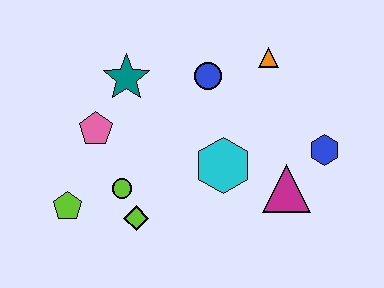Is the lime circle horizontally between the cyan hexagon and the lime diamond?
No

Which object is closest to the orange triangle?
The blue circle is closest to the orange triangle.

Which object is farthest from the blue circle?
The lime pentagon is farthest from the blue circle.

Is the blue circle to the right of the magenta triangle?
No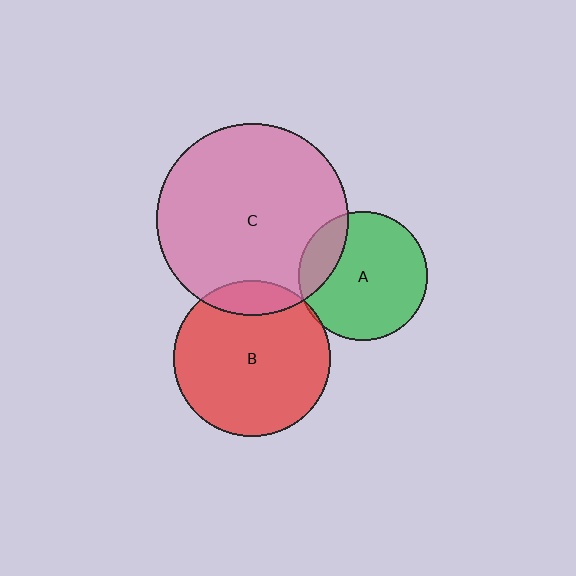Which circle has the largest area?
Circle C (pink).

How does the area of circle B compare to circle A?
Approximately 1.5 times.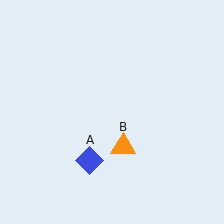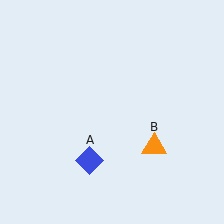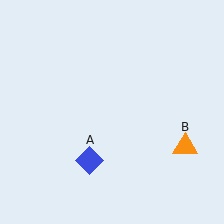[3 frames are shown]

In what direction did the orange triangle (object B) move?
The orange triangle (object B) moved right.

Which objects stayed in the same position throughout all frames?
Blue diamond (object A) remained stationary.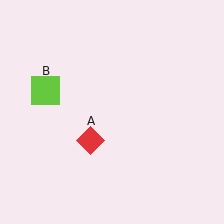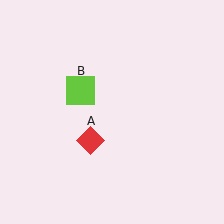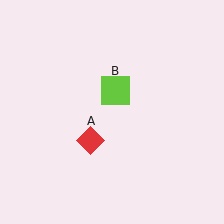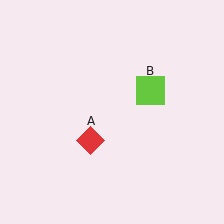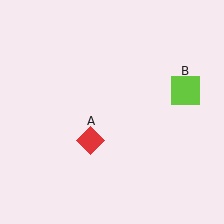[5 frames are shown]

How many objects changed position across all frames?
1 object changed position: lime square (object B).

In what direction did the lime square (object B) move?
The lime square (object B) moved right.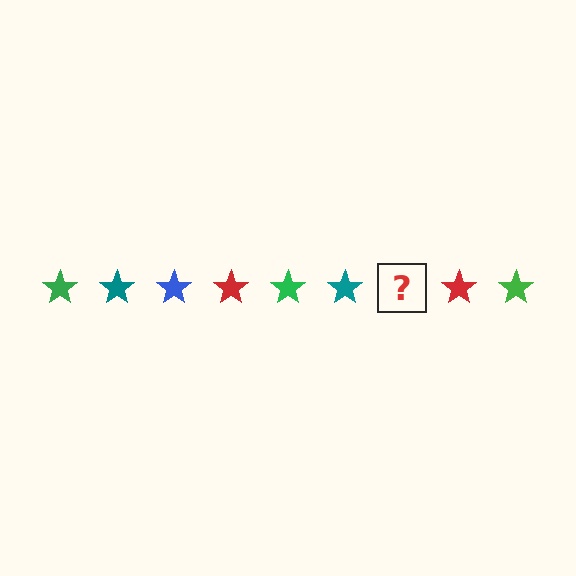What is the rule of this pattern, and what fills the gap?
The rule is that the pattern cycles through green, teal, blue, red stars. The gap should be filled with a blue star.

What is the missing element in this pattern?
The missing element is a blue star.